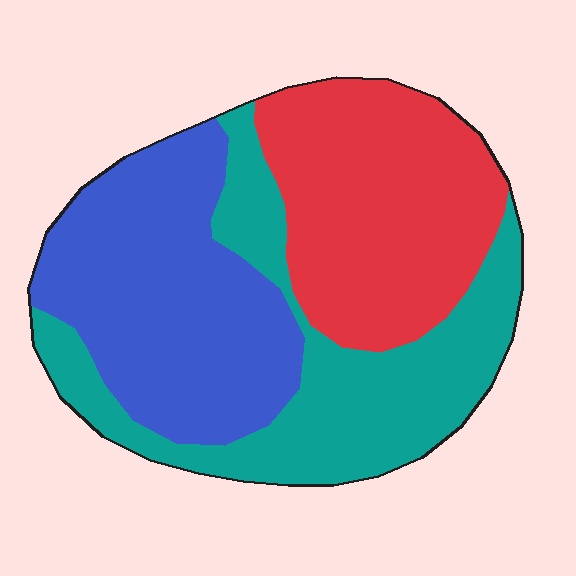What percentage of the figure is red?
Red covers roughly 30% of the figure.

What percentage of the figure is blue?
Blue covers around 35% of the figure.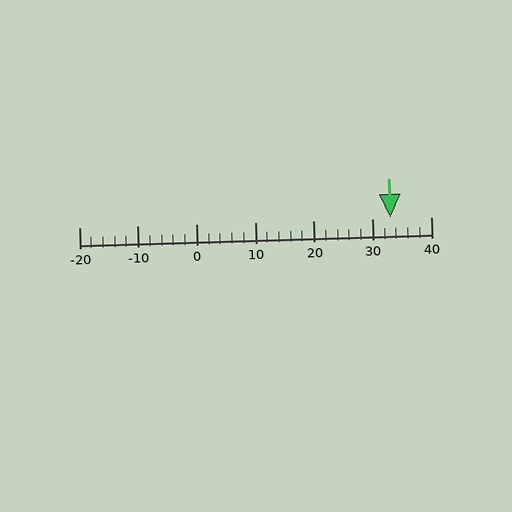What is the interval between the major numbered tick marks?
The major tick marks are spaced 10 units apart.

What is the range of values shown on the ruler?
The ruler shows values from -20 to 40.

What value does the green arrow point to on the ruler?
The green arrow points to approximately 33.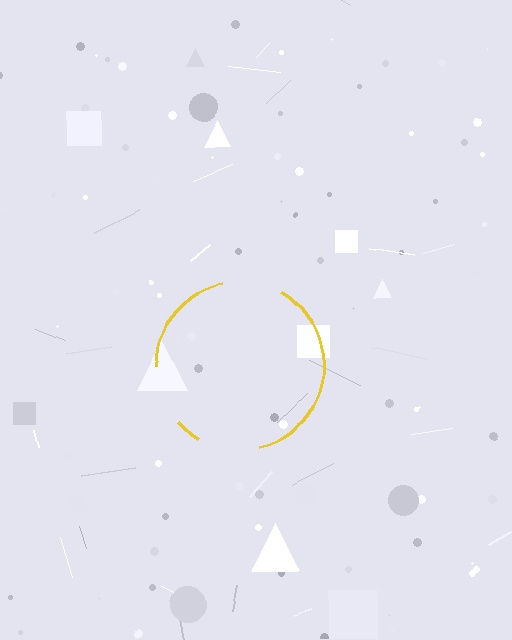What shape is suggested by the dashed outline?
The dashed outline suggests a circle.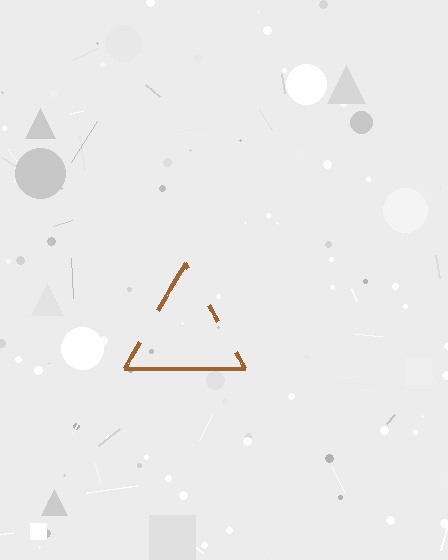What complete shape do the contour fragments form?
The contour fragments form a triangle.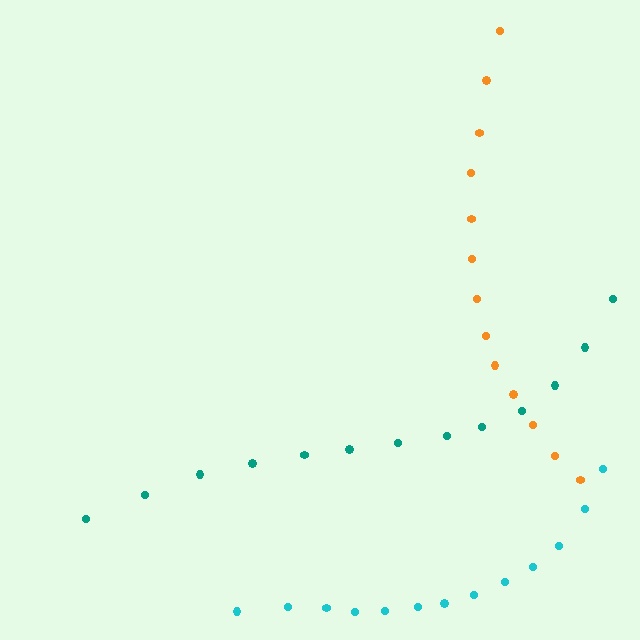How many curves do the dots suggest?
There are 3 distinct paths.